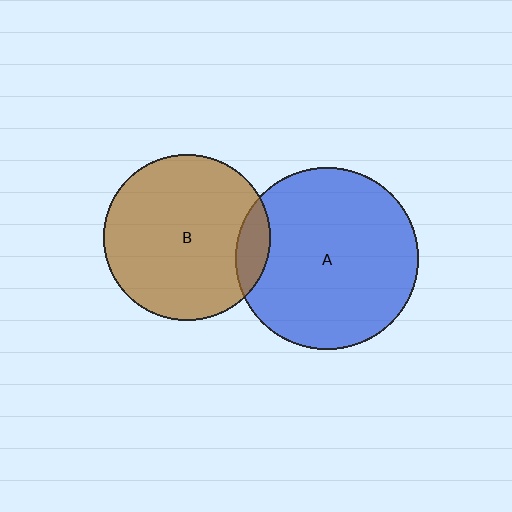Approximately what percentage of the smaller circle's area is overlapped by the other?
Approximately 10%.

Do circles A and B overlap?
Yes.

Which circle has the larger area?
Circle A (blue).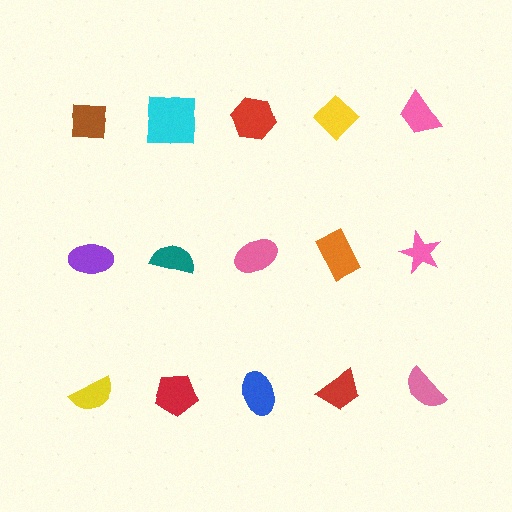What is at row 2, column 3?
A pink ellipse.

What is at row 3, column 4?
A red trapezoid.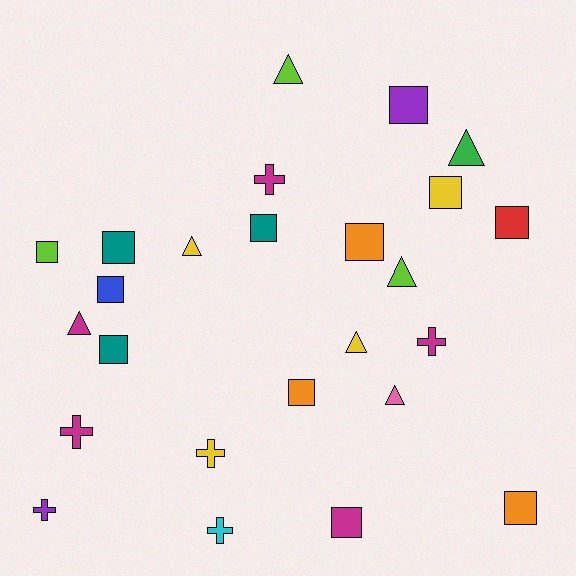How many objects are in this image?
There are 25 objects.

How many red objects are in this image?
There is 1 red object.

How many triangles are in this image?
There are 7 triangles.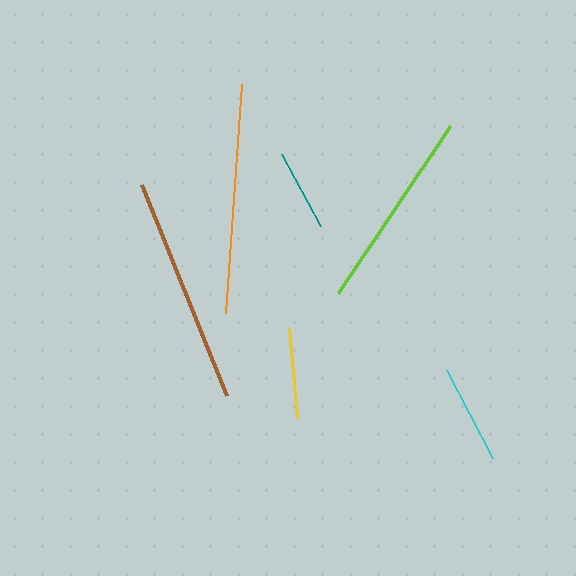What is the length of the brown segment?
The brown segment is approximately 227 pixels long.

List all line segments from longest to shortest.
From longest to shortest: orange, brown, lime, cyan, yellow, teal.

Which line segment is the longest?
The orange line is the longest at approximately 230 pixels.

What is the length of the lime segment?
The lime segment is approximately 201 pixels long.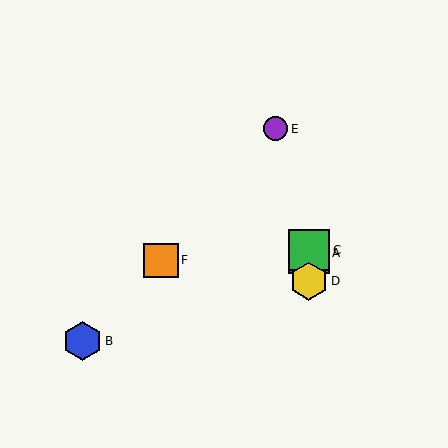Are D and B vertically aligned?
No, D is at x≈309 and B is at x≈82.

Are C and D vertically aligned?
Yes, both are at x≈309.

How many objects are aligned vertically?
3 objects (A, C, D) are aligned vertically.